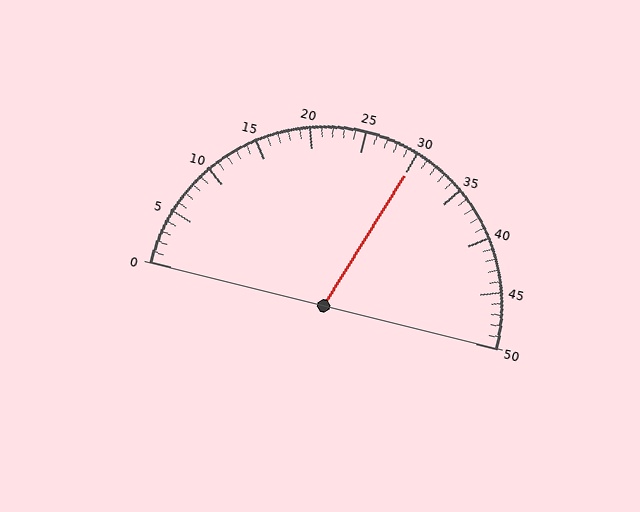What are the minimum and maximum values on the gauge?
The gauge ranges from 0 to 50.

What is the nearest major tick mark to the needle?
The nearest major tick mark is 30.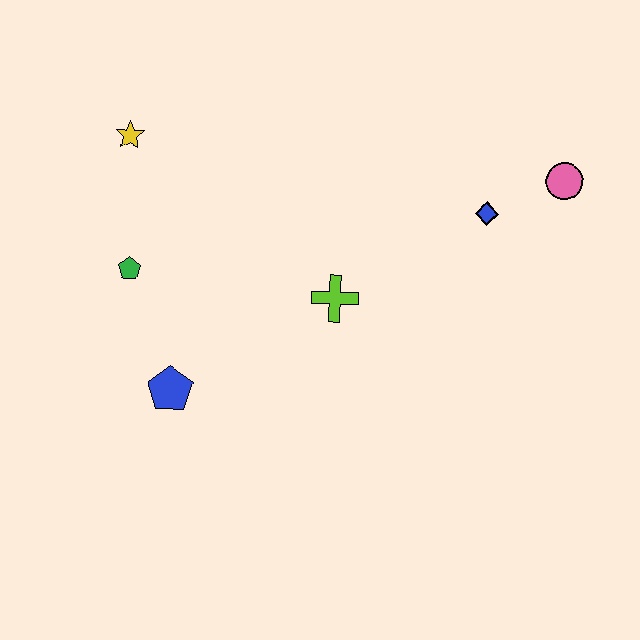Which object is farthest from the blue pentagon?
The pink circle is farthest from the blue pentagon.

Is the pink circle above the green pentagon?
Yes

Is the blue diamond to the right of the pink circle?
No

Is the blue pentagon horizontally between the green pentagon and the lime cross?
Yes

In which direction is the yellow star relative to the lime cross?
The yellow star is to the left of the lime cross.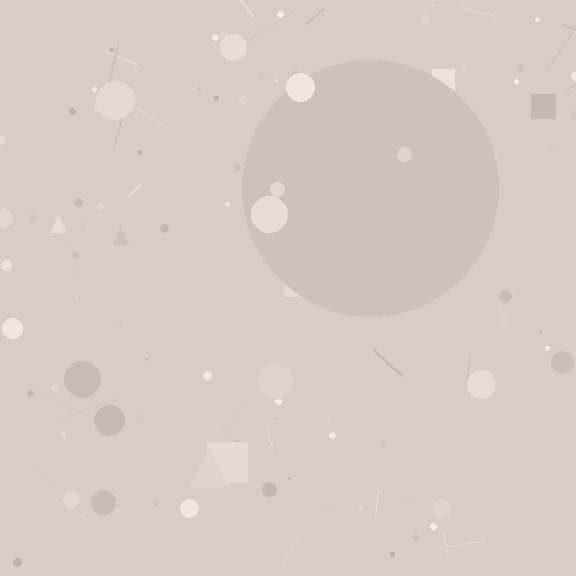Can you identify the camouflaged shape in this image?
The camouflaged shape is a circle.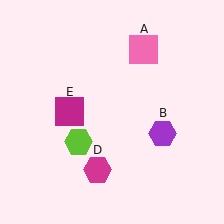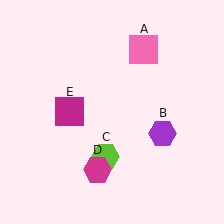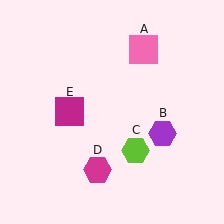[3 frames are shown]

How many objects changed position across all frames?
1 object changed position: lime hexagon (object C).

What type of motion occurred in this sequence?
The lime hexagon (object C) rotated counterclockwise around the center of the scene.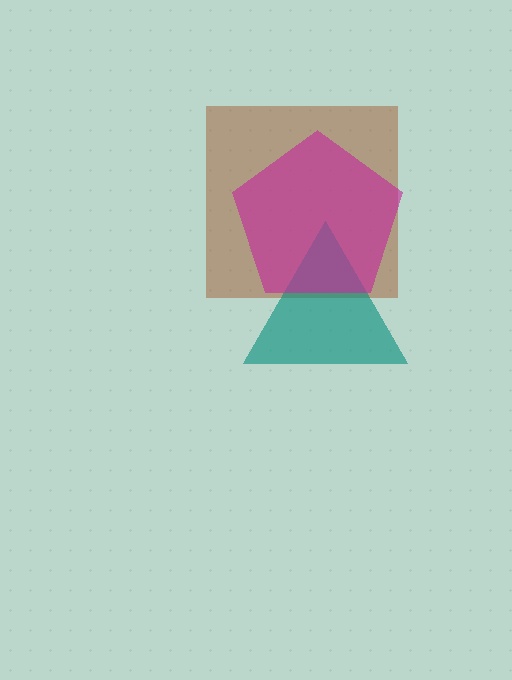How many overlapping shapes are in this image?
There are 3 overlapping shapes in the image.